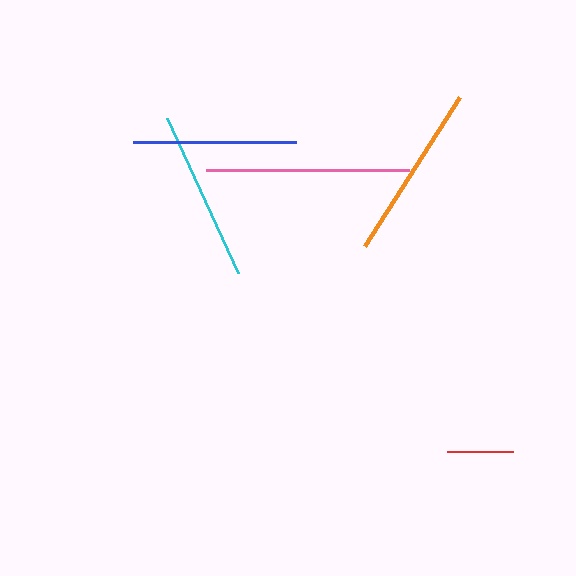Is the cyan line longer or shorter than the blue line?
The cyan line is longer than the blue line.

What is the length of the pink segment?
The pink segment is approximately 203 pixels long.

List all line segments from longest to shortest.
From longest to shortest: pink, orange, cyan, blue, red.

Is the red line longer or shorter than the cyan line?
The cyan line is longer than the red line.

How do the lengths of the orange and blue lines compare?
The orange and blue lines are approximately the same length.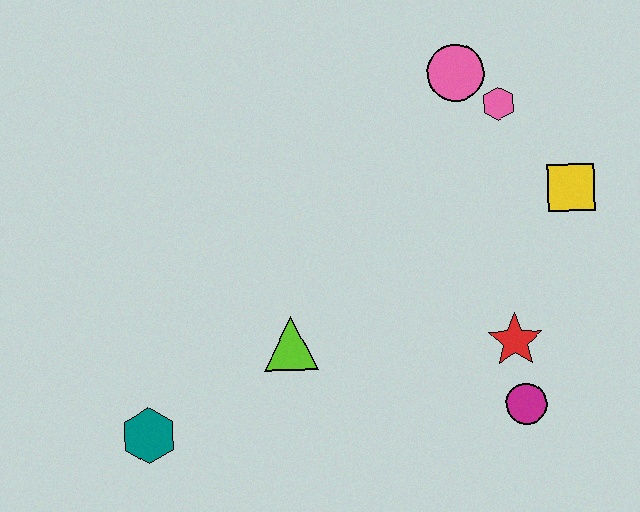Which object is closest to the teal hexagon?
The lime triangle is closest to the teal hexagon.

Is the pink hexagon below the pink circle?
Yes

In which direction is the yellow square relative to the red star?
The yellow square is above the red star.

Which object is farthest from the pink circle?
The teal hexagon is farthest from the pink circle.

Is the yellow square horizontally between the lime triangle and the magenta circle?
No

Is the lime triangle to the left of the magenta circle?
Yes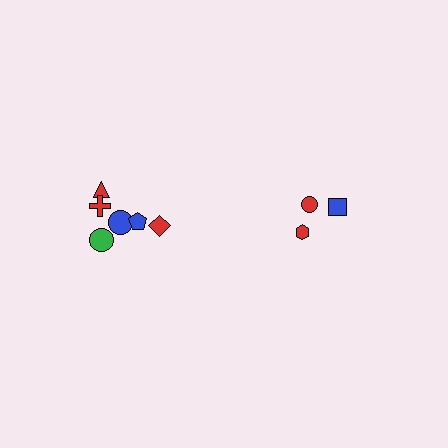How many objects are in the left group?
There are 6 objects.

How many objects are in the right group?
There are 3 objects.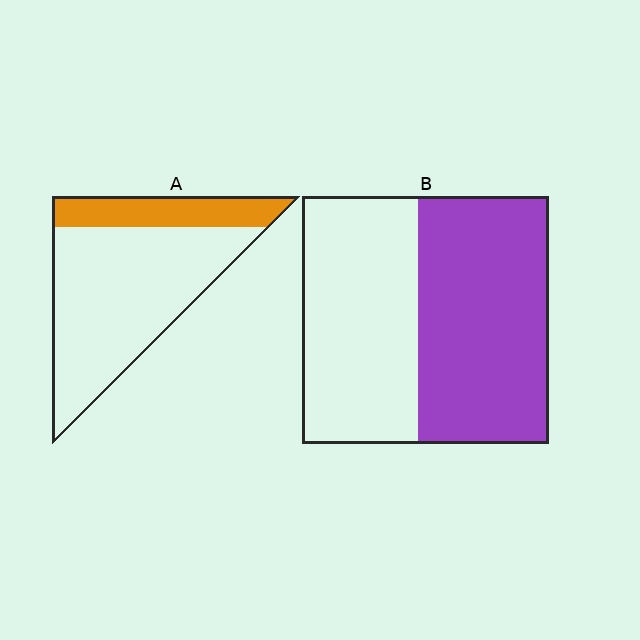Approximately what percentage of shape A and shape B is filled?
A is approximately 25% and B is approximately 55%.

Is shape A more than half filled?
No.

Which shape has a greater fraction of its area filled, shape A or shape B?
Shape B.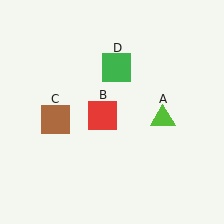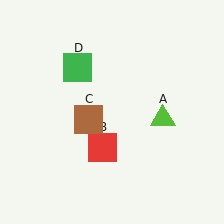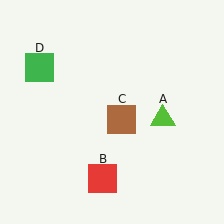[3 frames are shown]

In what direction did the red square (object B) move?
The red square (object B) moved down.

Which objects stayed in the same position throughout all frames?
Lime triangle (object A) remained stationary.